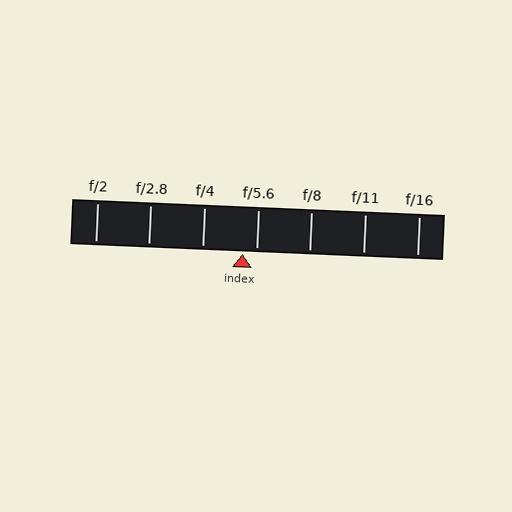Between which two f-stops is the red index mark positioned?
The index mark is between f/4 and f/5.6.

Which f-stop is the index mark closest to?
The index mark is closest to f/5.6.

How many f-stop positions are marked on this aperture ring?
There are 7 f-stop positions marked.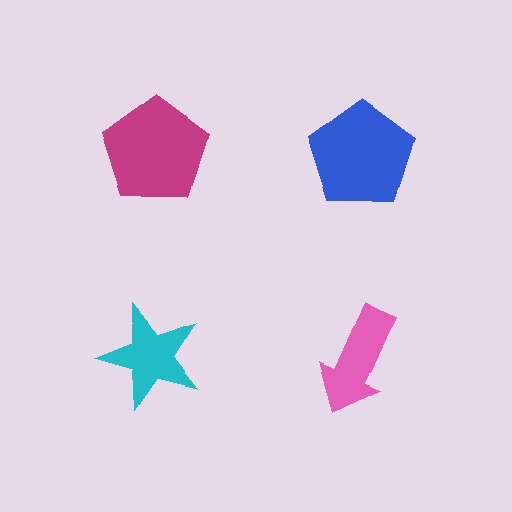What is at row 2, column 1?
A cyan star.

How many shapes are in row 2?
2 shapes.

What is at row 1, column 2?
A blue pentagon.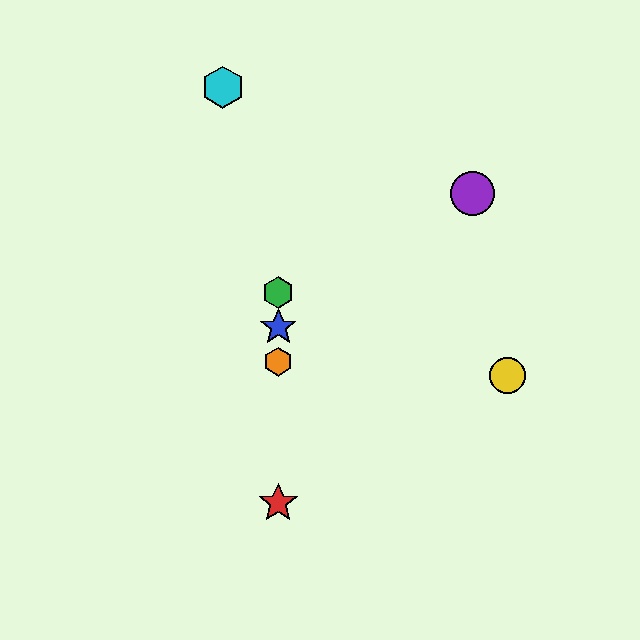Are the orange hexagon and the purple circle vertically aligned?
No, the orange hexagon is at x≈278 and the purple circle is at x≈473.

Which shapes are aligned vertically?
The red star, the blue star, the green hexagon, the orange hexagon are aligned vertically.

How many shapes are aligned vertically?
4 shapes (the red star, the blue star, the green hexagon, the orange hexagon) are aligned vertically.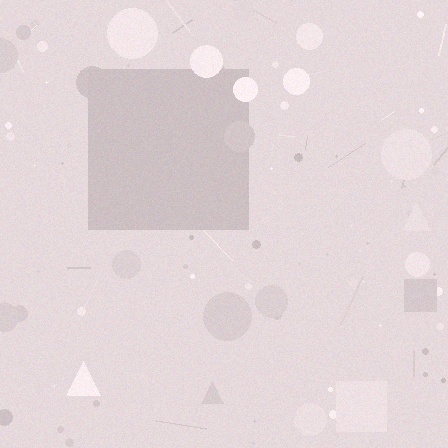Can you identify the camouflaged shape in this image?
The camouflaged shape is a square.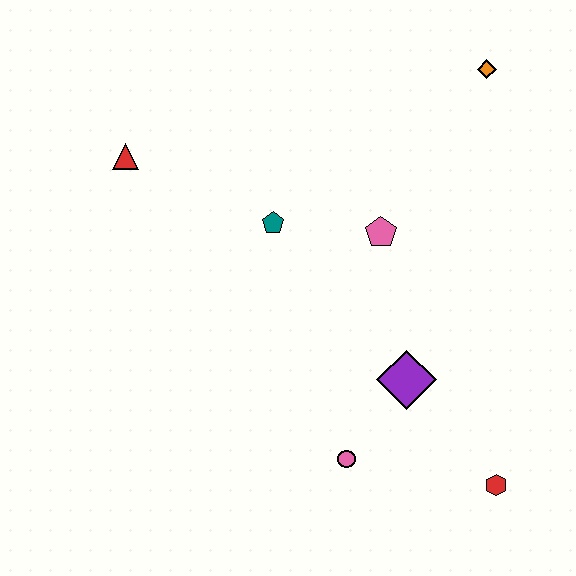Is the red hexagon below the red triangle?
Yes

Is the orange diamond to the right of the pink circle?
Yes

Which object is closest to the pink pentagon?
The teal pentagon is closest to the pink pentagon.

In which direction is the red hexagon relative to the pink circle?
The red hexagon is to the right of the pink circle.